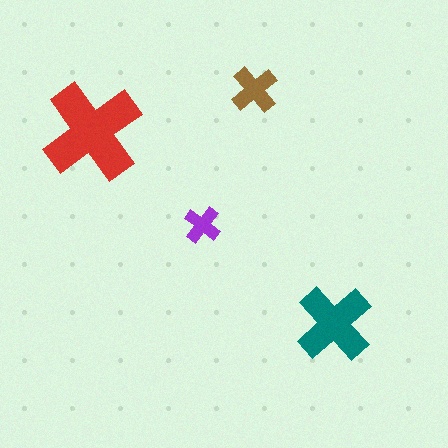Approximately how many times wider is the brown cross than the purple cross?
About 1.5 times wider.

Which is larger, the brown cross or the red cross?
The red one.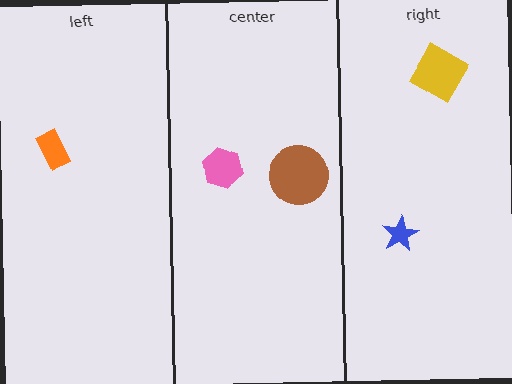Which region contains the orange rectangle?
The left region.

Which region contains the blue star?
The right region.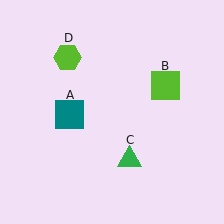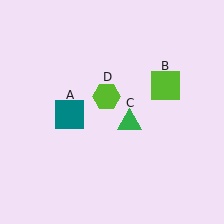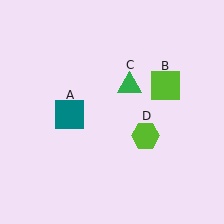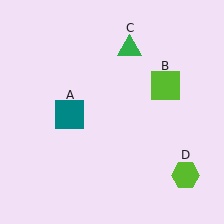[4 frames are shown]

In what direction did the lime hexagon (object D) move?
The lime hexagon (object D) moved down and to the right.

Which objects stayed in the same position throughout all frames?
Teal square (object A) and lime square (object B) remained stationary.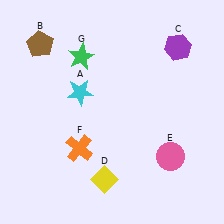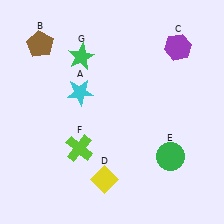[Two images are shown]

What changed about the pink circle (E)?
In Image 1, E is pink. In Image 2, it changed to green.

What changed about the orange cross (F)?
In Image 1, F is orange. In Image 2, it changed to lime.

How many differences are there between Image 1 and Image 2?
There are 2 differences between the two images.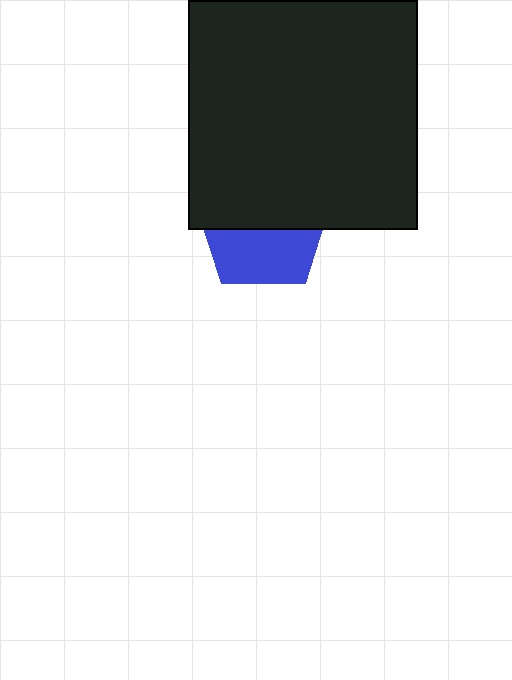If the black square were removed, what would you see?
You would see the complete blue pentagon.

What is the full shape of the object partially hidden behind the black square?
The partially hidden object is a blue pentagon.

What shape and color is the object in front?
The object in front is a black square.